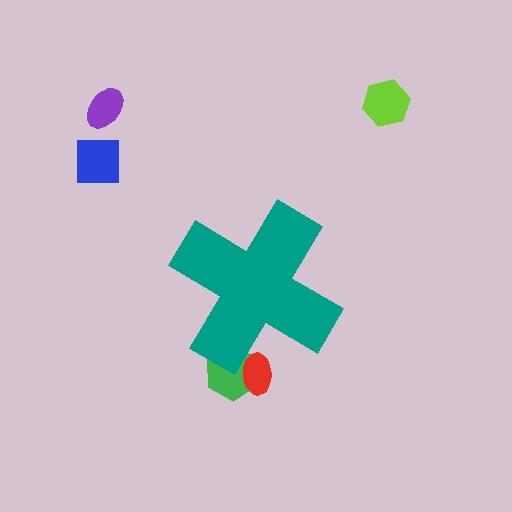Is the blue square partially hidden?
No, the blue square is fully visible.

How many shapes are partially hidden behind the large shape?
2 shapes are partially hidden.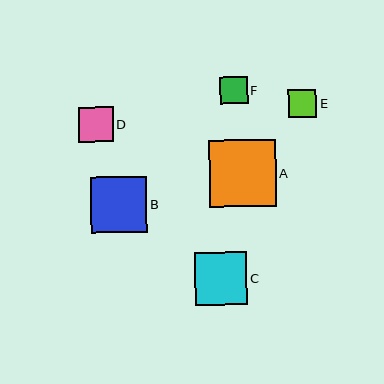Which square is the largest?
Square A is the largest with a size of approximately 67 pixels.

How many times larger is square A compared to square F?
Square A is approximately 2.4 times the size of square F.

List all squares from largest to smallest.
From largest to smallest: A, B, C, D, E, F.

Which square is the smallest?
Square F is the smallest with a size of approximately 27 pixels.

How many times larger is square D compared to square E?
Square D is approximately 1.3 times the size of square E.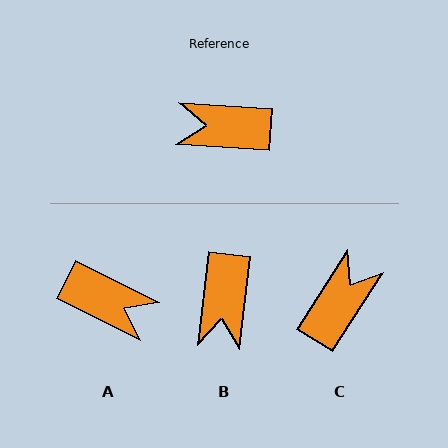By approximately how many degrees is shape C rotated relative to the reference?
Approximately 119 degrees clockwise.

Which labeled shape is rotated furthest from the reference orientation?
A, about 158 degrees away.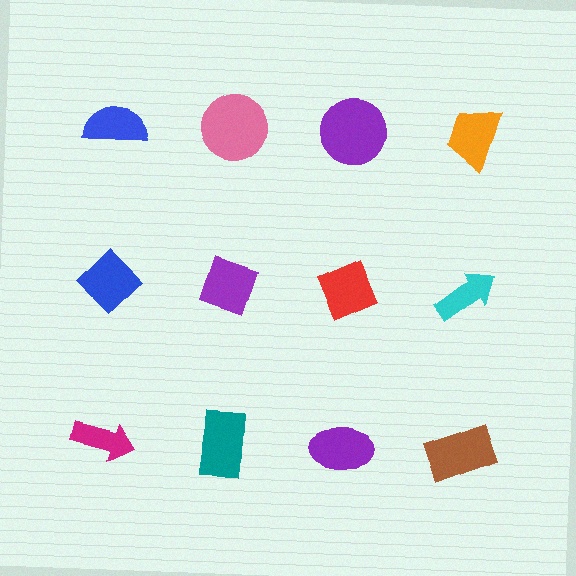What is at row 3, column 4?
A brown rectangle.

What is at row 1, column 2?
A pink circle.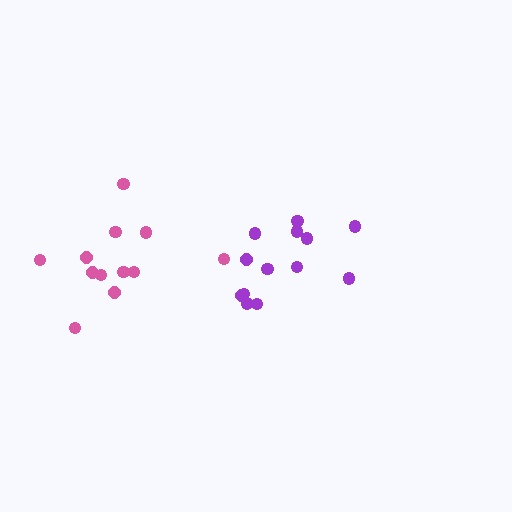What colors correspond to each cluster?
The clusters are colored: purple, pink.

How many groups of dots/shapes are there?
There are 2 groups.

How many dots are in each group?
Group 1: 13 dots, Group 2: 12 dots (25 total).